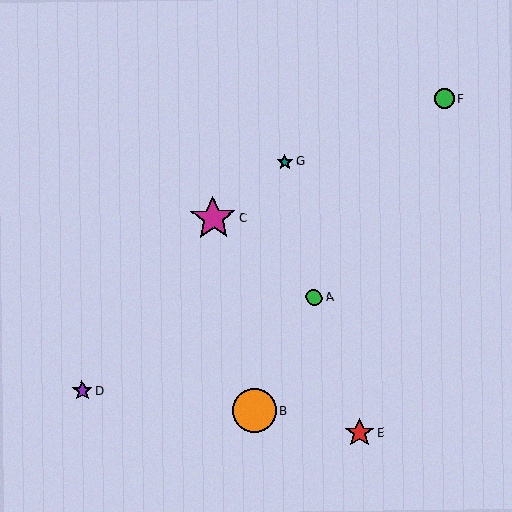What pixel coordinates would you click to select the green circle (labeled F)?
Click at (444, 98) to select the green circle F.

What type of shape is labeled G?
Shape G is a teal star.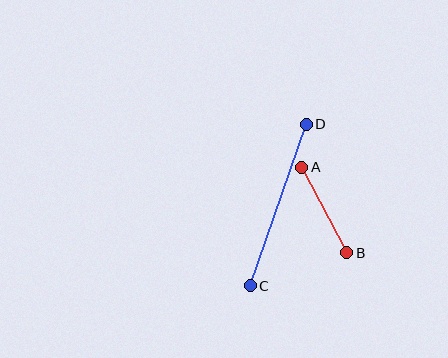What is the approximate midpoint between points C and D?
The midpoint is at approximately (278, 205) pixels.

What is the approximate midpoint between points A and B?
The midpoint is at approximately (324, 210) pixels.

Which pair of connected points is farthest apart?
Points C and D are farthest apart.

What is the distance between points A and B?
The distance is approximately 97 pixels.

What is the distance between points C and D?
The distance is approximately 171 pixels.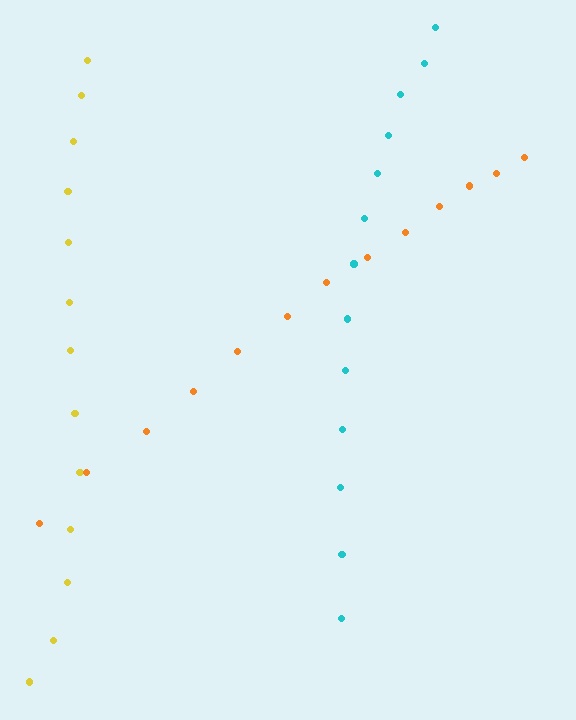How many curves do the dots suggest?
There are 3 distinct paths.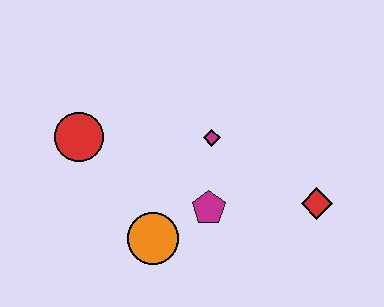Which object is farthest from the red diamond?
The red circle is farthest from the red diamond.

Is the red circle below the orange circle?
No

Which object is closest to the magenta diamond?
The magenta pentagon is closest to the magenta diamond.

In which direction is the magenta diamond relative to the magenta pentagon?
The magenta diamond is above the magenta pentagon.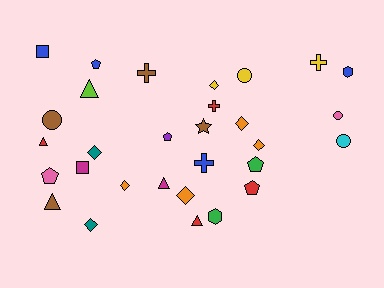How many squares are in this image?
There are 2 squares.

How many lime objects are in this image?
There is 1 lime object.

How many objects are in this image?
There are 30 objects.